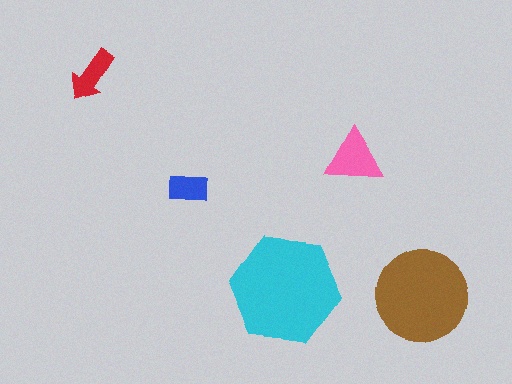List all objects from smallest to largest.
The blue rectangle, the red arrow, the pink triangle, the brown circle, the cyan hexagon.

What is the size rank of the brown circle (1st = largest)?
2nd.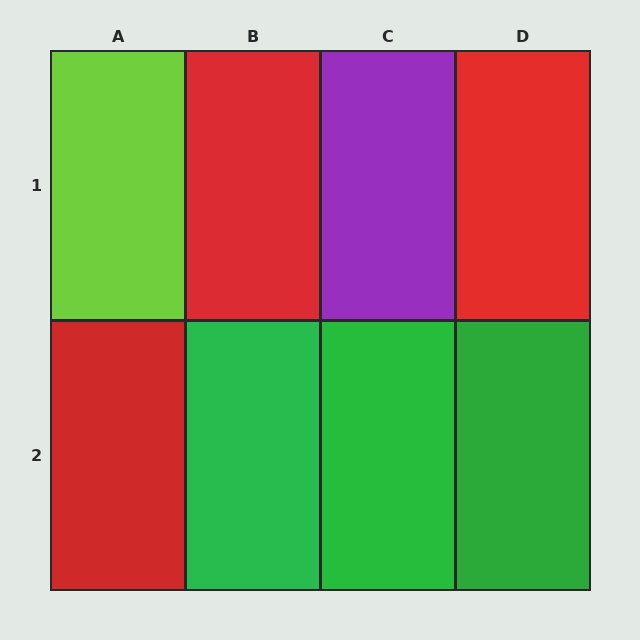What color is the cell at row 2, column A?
Red.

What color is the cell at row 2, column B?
Green.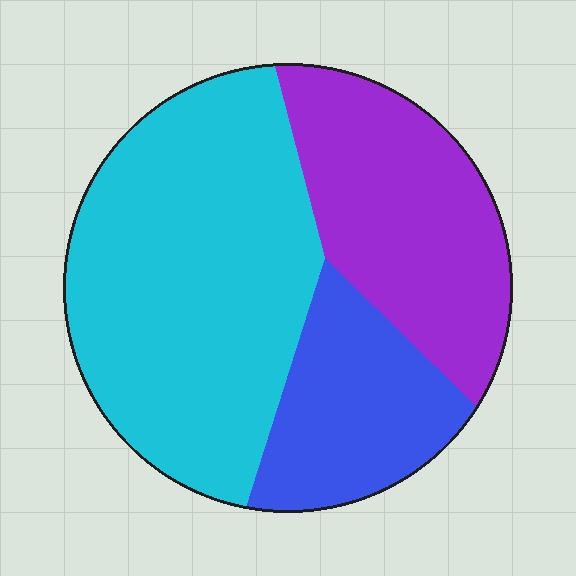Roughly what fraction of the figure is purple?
Purple covers 29% of the figure.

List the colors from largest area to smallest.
From largest to smallest: cyan, purple, blue.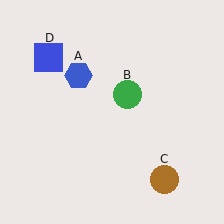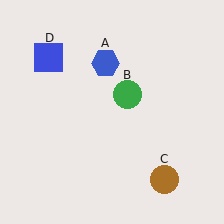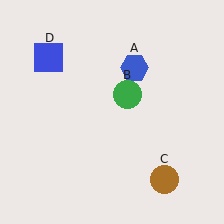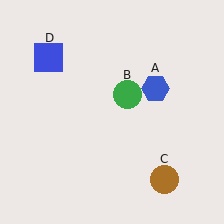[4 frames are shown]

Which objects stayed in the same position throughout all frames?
Green circle (object B) and brown circle (object C) and blue square (object D) remained stationary.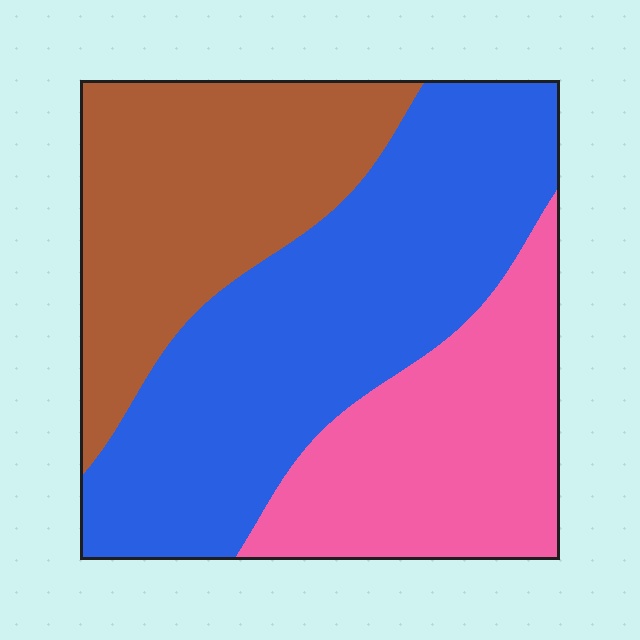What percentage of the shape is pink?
Pink takes up about one quarter (1/4) of the shape.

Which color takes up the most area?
Blue, at roughly 45%.